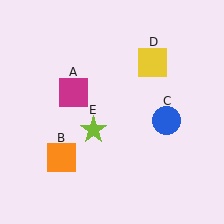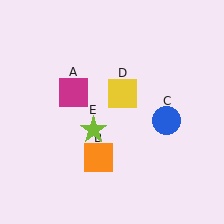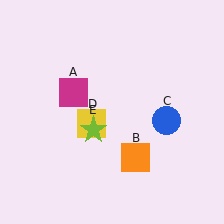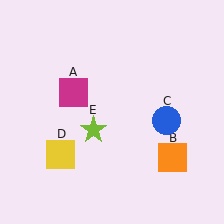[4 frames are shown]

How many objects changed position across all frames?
2 objects changed position: orange square (object B), yellow square (object D).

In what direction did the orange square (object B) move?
The orange square (object B) moved right.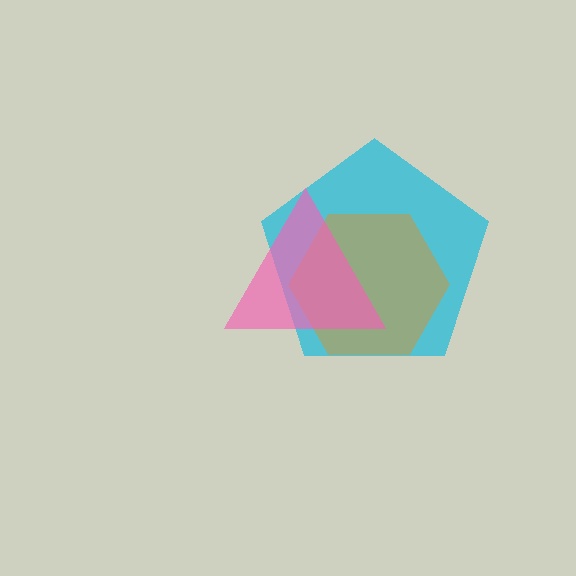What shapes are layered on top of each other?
The layered shapes are: a cyan pentagon, an orange hexagon, a pink triangle.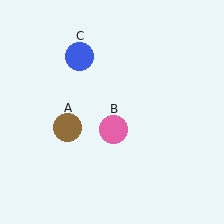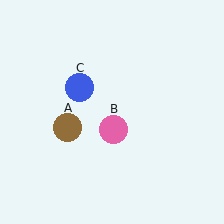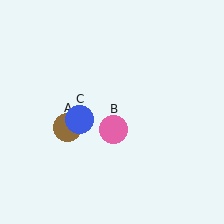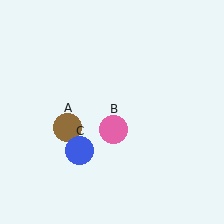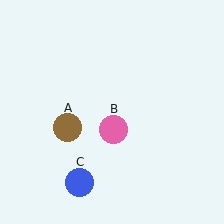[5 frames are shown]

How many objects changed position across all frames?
1 object changed position: blue circle (object C).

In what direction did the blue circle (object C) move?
The blue circle (object C) moved down.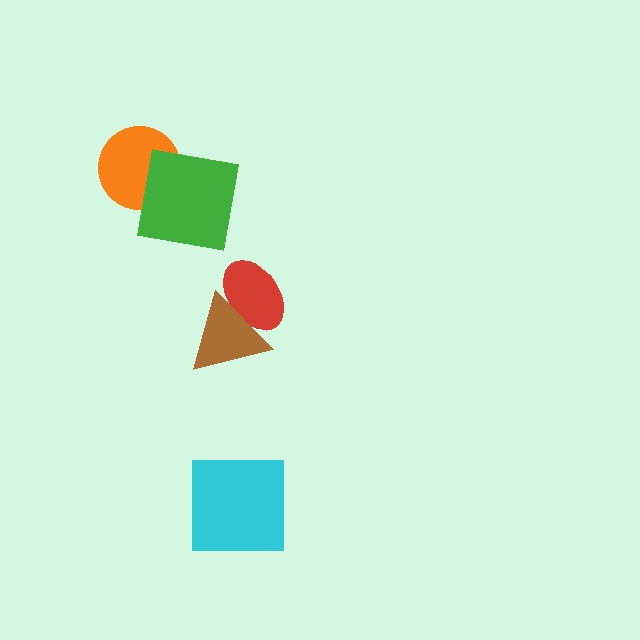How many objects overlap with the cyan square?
0 objects overlap with the cyan square.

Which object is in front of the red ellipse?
The brown triangle is in front of the red ellipse.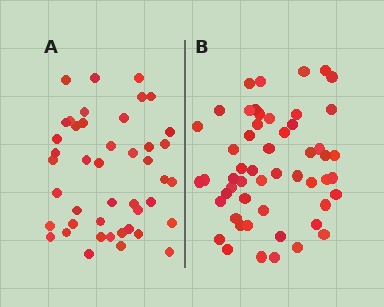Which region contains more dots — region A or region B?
Region B (the right region) has more dots.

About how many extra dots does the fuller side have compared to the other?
Region B has roughly 8 or so more dots than region A.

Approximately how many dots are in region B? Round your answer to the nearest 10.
About 50 dots. (The exact count is 53, which rounds to 50.)